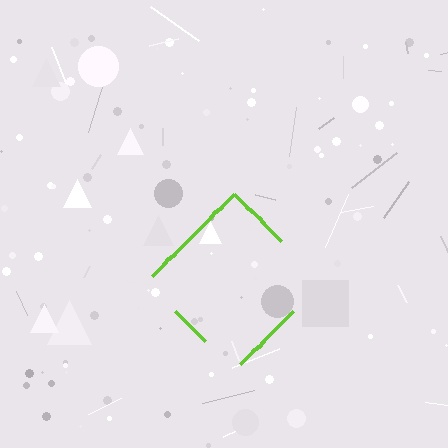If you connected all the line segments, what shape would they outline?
They would outline a diamond.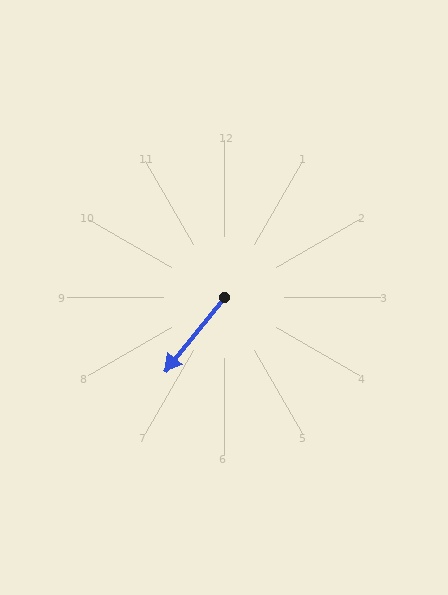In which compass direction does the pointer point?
Southwest.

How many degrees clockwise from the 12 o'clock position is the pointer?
Approximately 219 degrees.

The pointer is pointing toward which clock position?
Roughly 7 o'clock.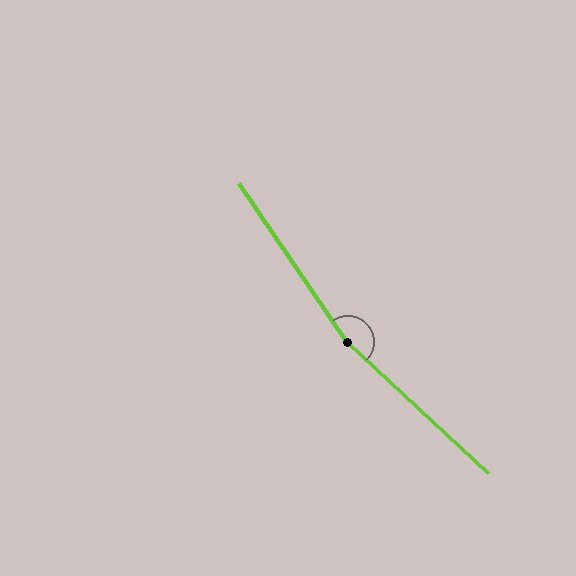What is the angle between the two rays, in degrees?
Approximately 167 degrees.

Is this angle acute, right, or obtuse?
It is obtuse.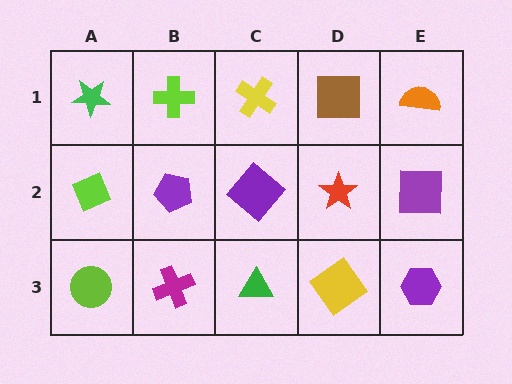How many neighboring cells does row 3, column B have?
3.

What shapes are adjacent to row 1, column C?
A purple diamond (row 2, column C), a lime cross (row 1, column B), a brown square (row 1, column D).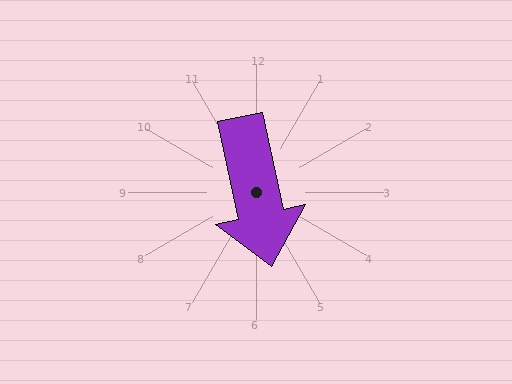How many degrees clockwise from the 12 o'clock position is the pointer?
Approximately 168 degrees.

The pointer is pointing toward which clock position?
Roughly 6 o'clock.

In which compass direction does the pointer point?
South.